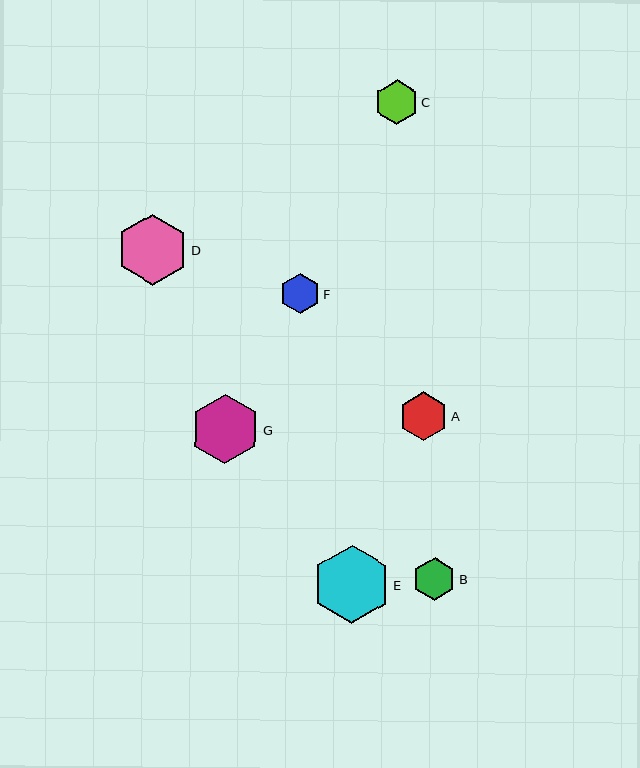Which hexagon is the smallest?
Hexagon F is the smallest with a size of approximately 40 pixels.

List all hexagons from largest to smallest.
From largest to smallest: E, D, G, A, C, B, F.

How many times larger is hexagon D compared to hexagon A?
Hexagon D is approximately 1.5 times the size of hexagon A.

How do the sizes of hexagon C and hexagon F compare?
Hexagon C and hexagon F are approximately the same size.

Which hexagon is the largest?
Hexagon E is the largest with a size of approximately 78 pixels.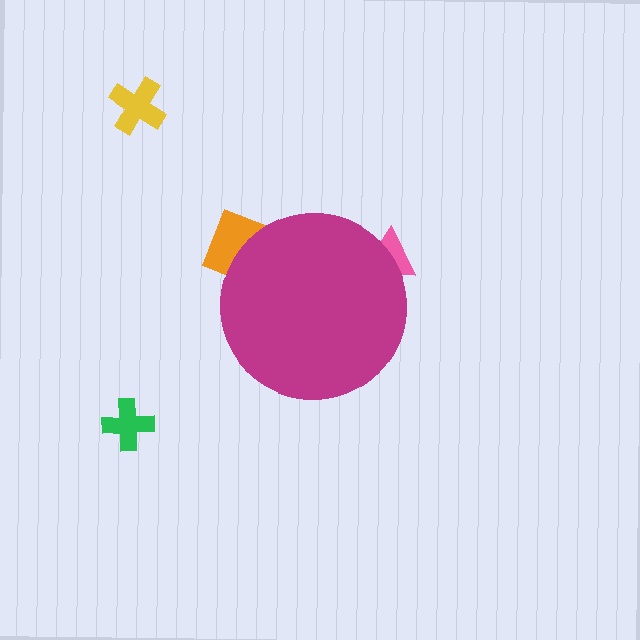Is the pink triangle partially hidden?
Yes, the pink triangle is partially hidden behind the magenta circle.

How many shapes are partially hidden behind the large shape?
2 shapes are partially hidden.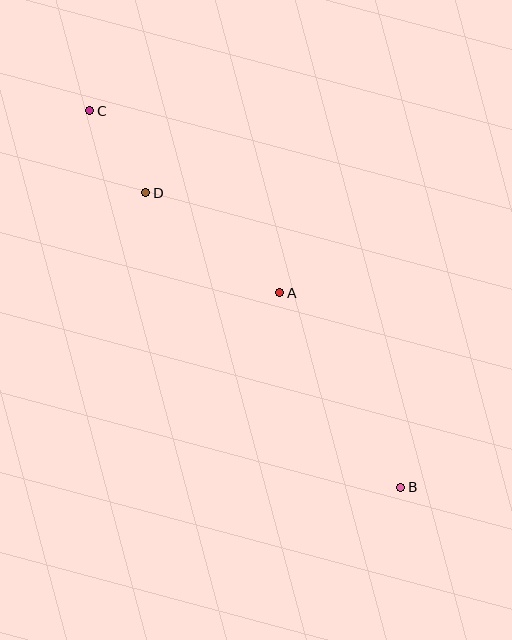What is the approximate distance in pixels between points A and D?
The distance between A and D is approximately 167 pixels.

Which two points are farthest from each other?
Points B and C are farthest from each other.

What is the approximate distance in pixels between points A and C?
The distance between A and C is approximately 263 pixels.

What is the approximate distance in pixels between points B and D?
The distance between B and D is approximately 389 pixels.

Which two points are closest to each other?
Points C and D are closest to each other.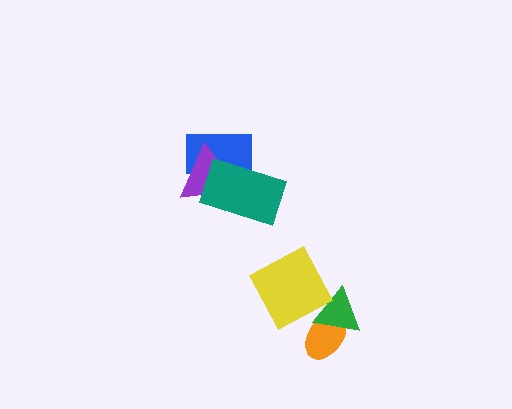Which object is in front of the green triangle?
The yellow diamond is in front of the green triangle.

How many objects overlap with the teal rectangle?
2 objects overlap with the teal rectangle.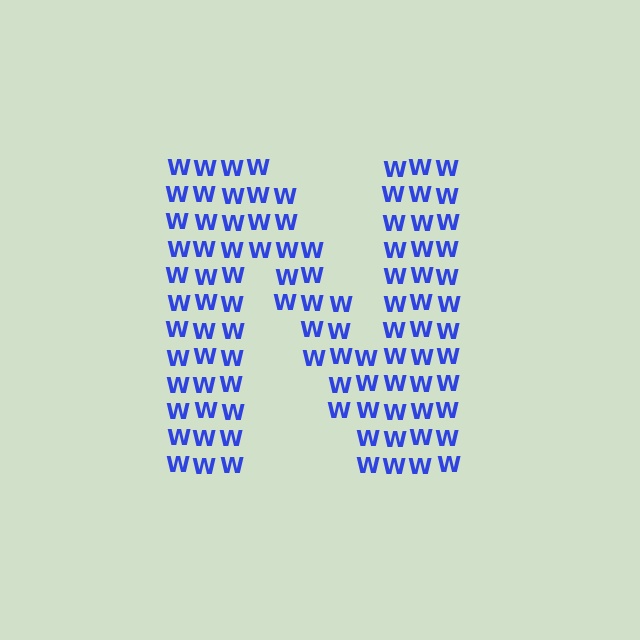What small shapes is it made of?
It is made of small letter W's.